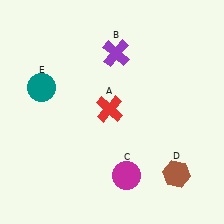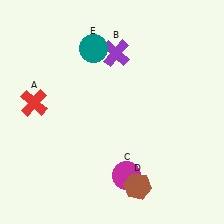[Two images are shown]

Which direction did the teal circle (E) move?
The teal circle (E) moved right.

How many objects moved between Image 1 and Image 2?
3 objects moved between the two images.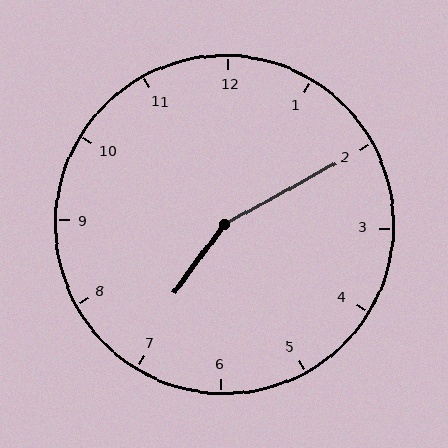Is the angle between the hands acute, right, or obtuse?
It is obtuse.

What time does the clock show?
7:10.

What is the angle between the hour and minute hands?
Approximately 155 degrees.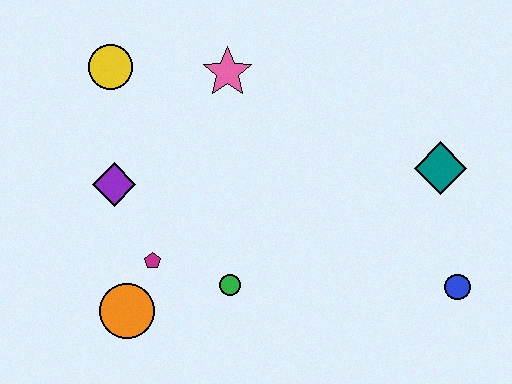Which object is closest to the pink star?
The yellow circle is closest to the pink star.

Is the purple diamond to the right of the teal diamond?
No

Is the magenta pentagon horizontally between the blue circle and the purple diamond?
Yes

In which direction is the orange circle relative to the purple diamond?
The orange circle is below the purple diamond.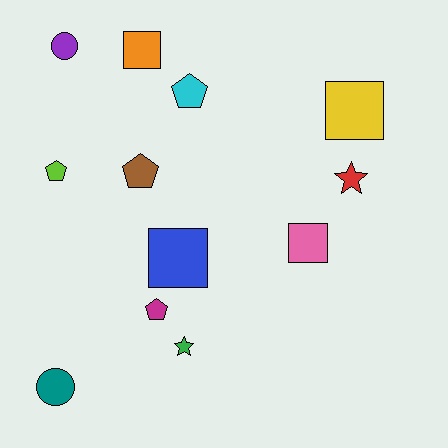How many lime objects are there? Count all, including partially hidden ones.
There is 1 lime object.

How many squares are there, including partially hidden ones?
There are 4 squares.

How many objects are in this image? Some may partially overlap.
There are 12 objects.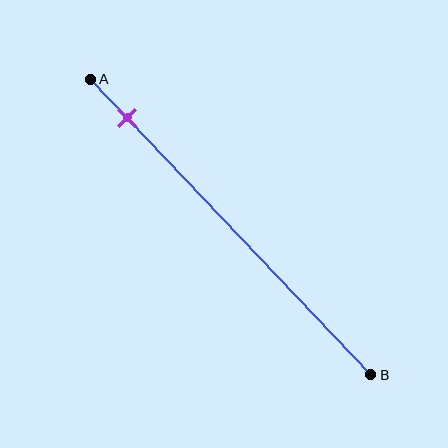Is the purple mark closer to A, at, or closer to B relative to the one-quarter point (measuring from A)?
The purple mark is closer to point A than the one-quarter point of segment AB.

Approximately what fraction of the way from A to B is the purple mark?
The purple mark is approximately 15% of the way from A to B.